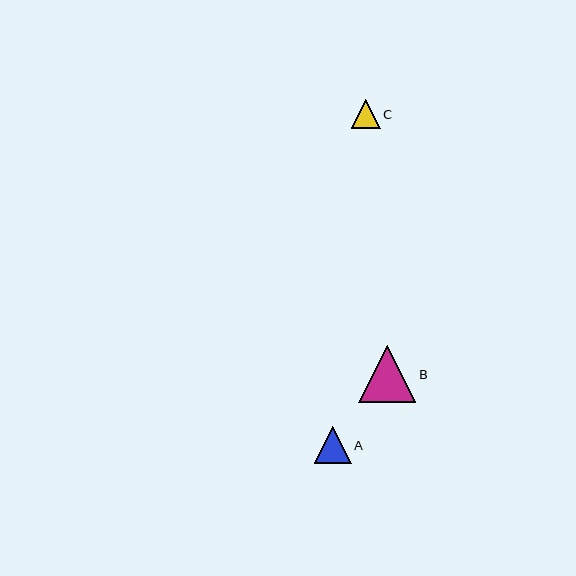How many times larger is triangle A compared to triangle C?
Triangle A is approximately 1.3 times the size of triangle C.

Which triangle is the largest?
Triangle B is the largest with a size of approximately 57 pixels.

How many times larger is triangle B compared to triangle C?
Triangle B is approximately 2.0 times the size of triangle C.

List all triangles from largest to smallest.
From largest to smallest: B, A, C.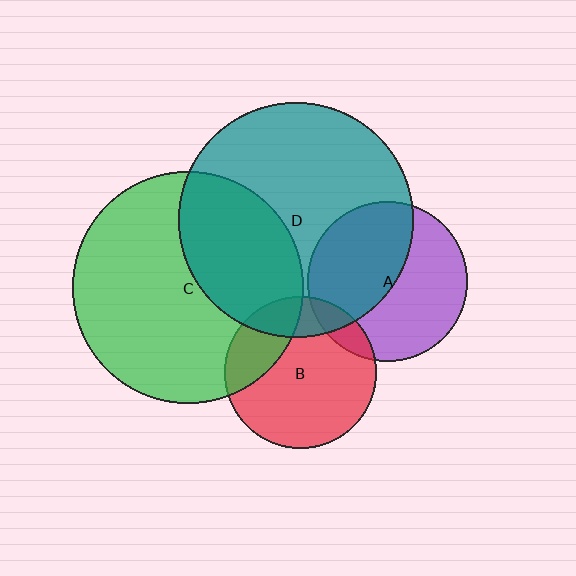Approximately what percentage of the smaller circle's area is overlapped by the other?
Approximately 15%.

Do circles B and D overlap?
Yes.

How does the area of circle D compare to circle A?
Approximately 2.2 times.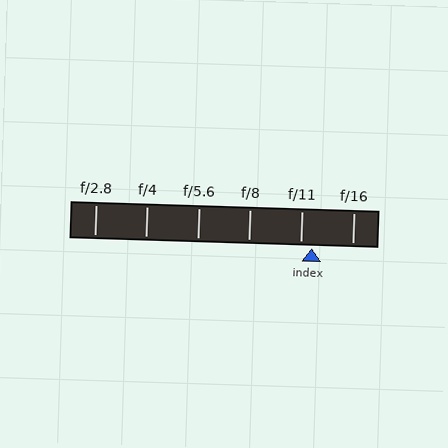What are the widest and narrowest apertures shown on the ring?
The widest aperture shown is f/2.8 and the narrowest is f/16.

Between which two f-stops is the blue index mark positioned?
The index mark is between f/11 and f/16.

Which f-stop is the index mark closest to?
The index mark is closest to f/11.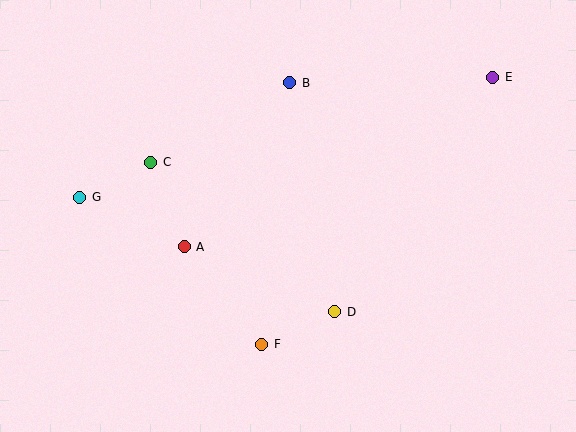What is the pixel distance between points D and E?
The distance between D and E is 283 pixels.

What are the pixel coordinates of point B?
Point B is at (290, 83).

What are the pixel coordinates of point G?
Point G is at (80, 197).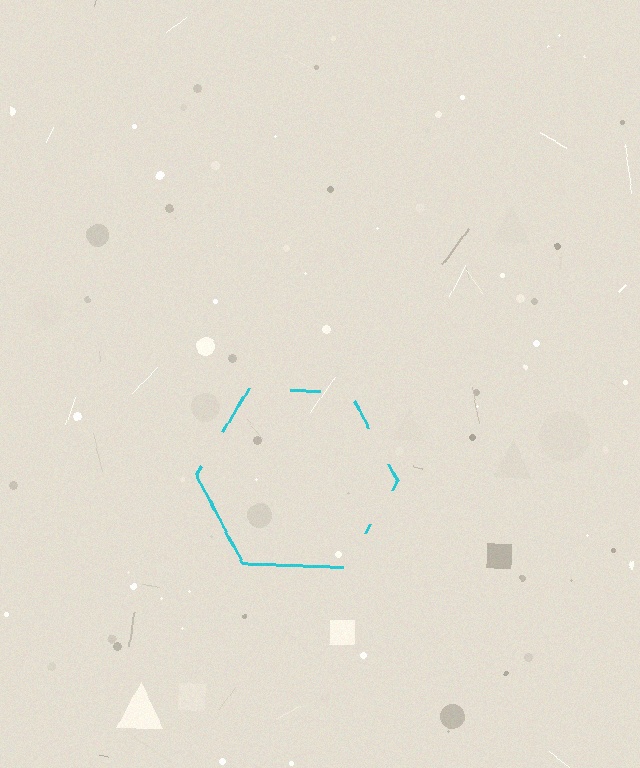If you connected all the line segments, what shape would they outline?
They would outline a hexagon.